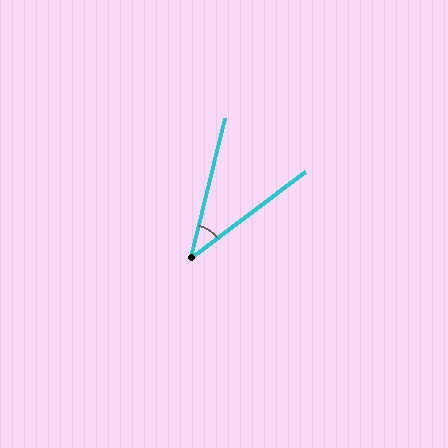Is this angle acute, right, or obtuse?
It is acute.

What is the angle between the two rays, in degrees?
Approximately 39 degrees.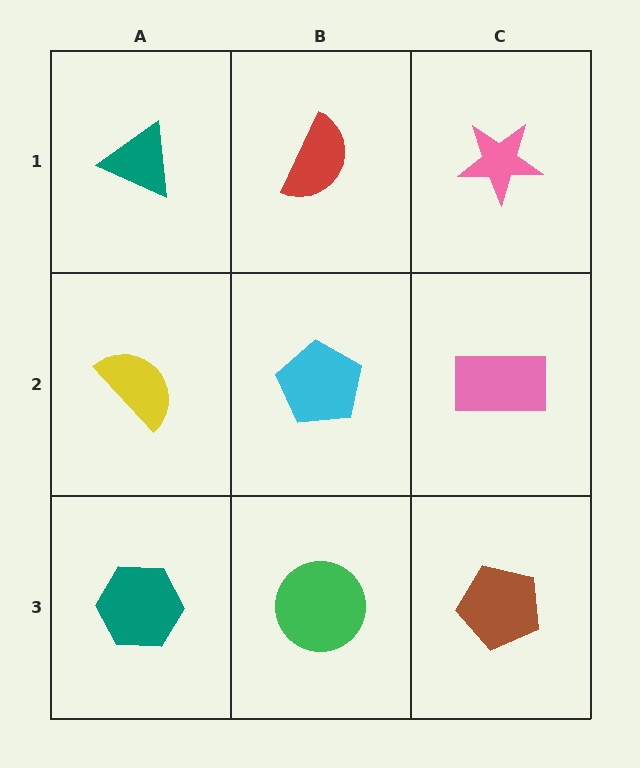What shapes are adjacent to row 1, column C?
A pink rectangle (row 2, column C), a red semicircle (row 1, column B).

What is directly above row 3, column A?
A yellow semicircle.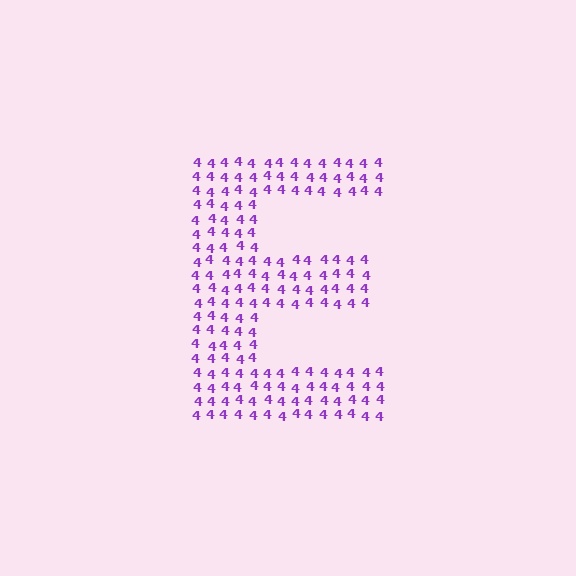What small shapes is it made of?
It is made of small digit 4's.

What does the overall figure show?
The overall figure shows the letter E.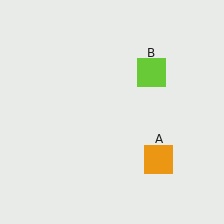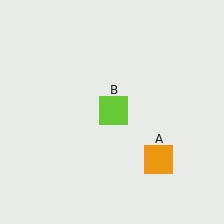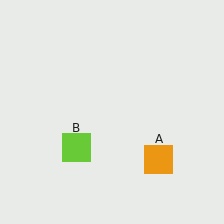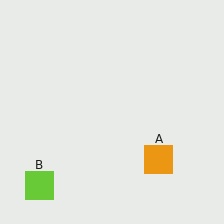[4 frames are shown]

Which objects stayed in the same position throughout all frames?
Orange square (object A) remained stationary.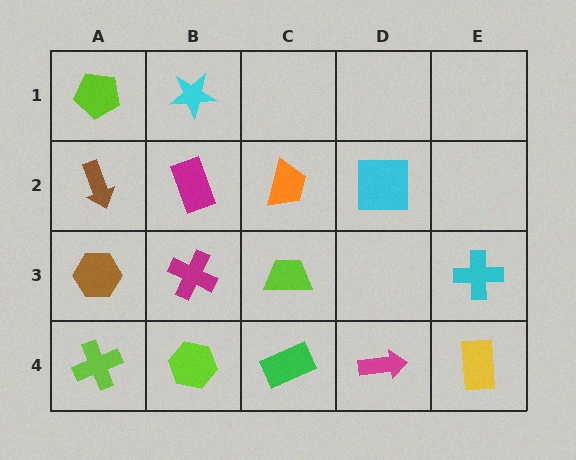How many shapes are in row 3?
4 shapes.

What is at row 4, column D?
A magenta arrow.